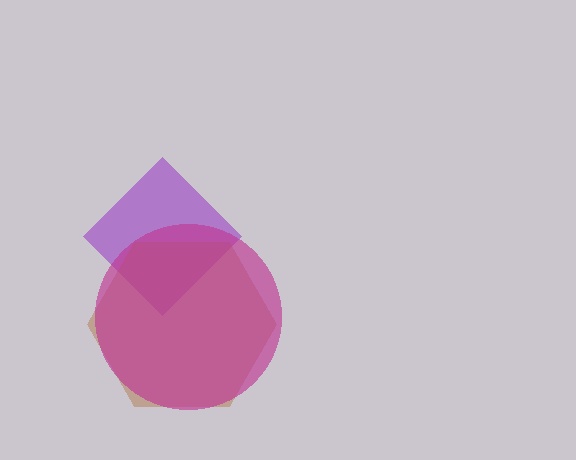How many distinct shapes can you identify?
There are 3 distinct shapes: a purple diamond, a brown hexagon, a magenta circle.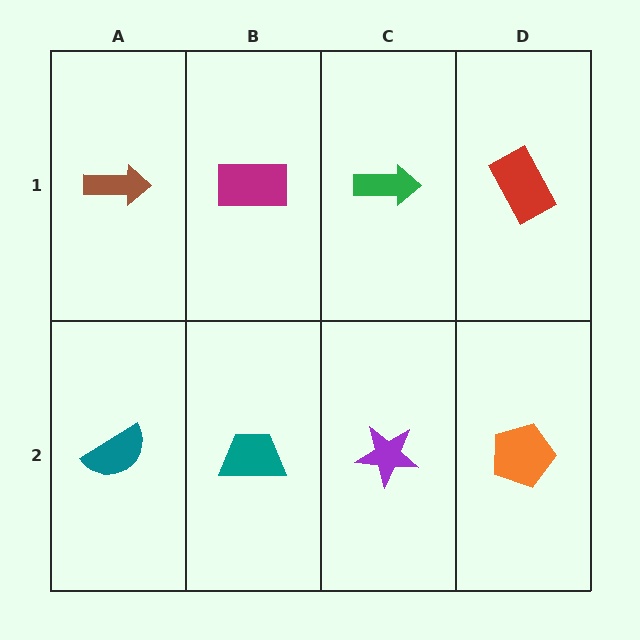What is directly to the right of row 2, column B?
A purple star.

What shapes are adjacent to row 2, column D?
A red rectangle (row 1, column D), a purple star (row 2, column C).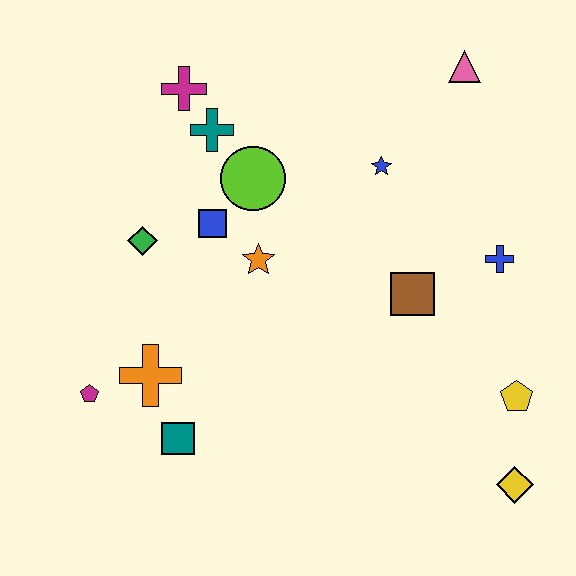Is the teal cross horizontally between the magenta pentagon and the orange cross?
No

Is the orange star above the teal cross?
No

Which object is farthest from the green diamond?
The yellow diamond is farthest from the green diamond.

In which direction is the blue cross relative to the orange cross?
The blue cross is to the right of the orange cross.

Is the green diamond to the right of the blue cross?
No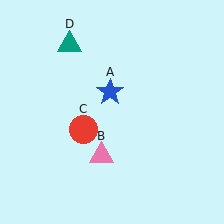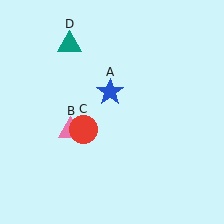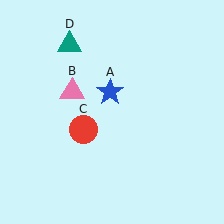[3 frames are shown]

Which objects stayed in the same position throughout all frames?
Blue star (object A) and red circle (object C) and teal triangle (object D) remained stationary.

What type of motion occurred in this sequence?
The pink triangle (object B) rotated clockwise around the center of the scene.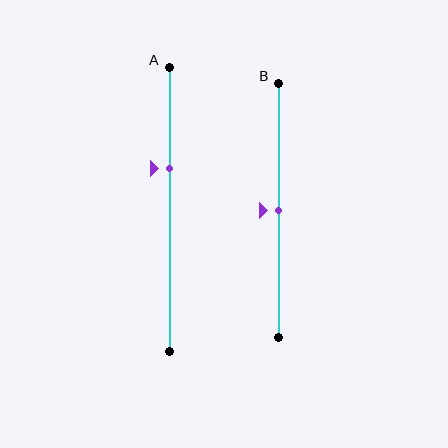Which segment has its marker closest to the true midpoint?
Segment B has its marker closest to the true midpoint.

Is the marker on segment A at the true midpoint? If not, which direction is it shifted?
No, the marker on segment A is shifted upward by about 14% of the segment length.